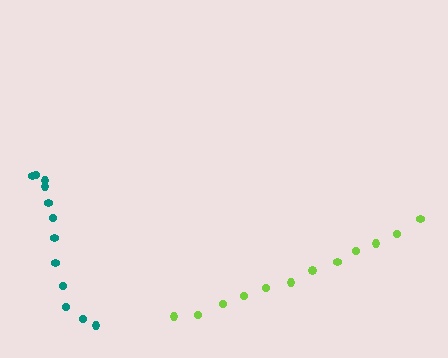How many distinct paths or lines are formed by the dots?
There are 2 distinct paths.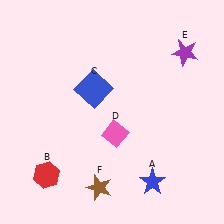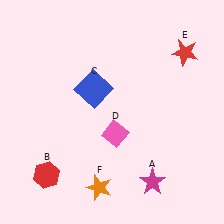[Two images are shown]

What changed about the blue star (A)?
In Image 1, A is blue. In Image 2, it changed to magenta.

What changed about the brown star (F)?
In Image 1, F is brown. In Image 2, it changed to orange.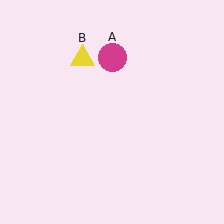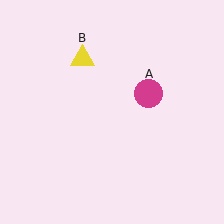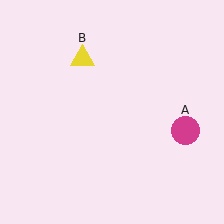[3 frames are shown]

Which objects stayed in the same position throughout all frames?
Yellow triangle (object B) remained stationary.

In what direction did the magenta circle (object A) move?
The magenta circle (object A) moved down and to the right.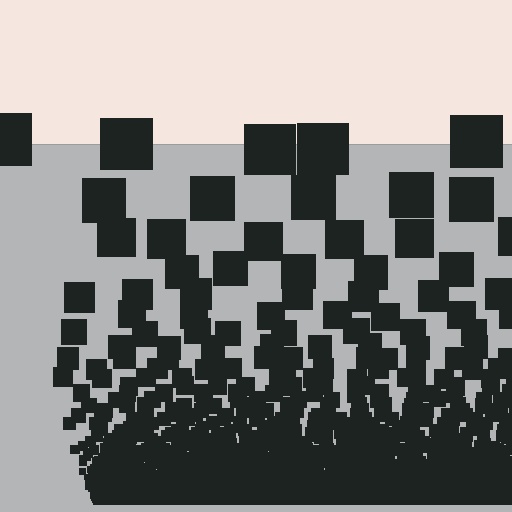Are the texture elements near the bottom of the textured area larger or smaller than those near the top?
Smaller. The gradient is inverted — elements near the bottom are smaller and denser.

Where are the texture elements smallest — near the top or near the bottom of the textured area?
Near the bottom.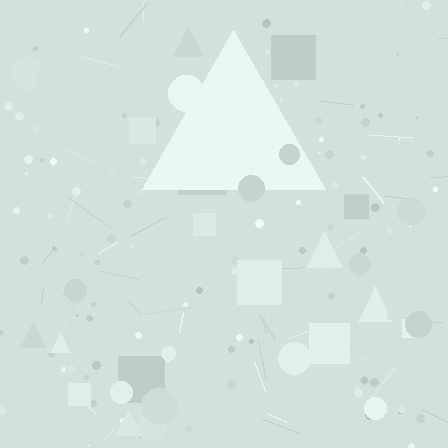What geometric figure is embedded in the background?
A triangle is embedded in the background.